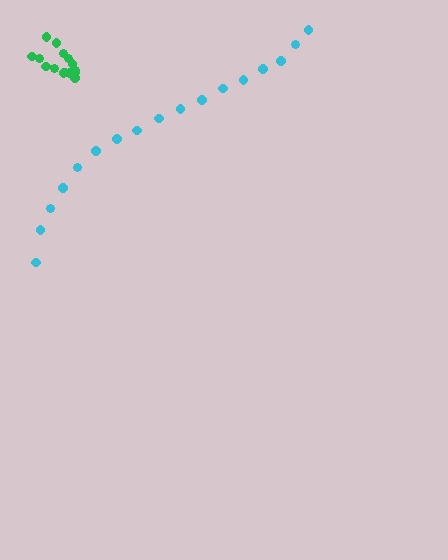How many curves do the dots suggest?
There are 2 distinct paths.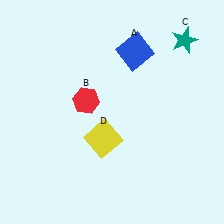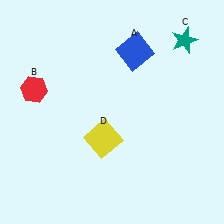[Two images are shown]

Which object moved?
The red hexagon (B) moved left.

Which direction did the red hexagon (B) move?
The red hexagon (B) moved left.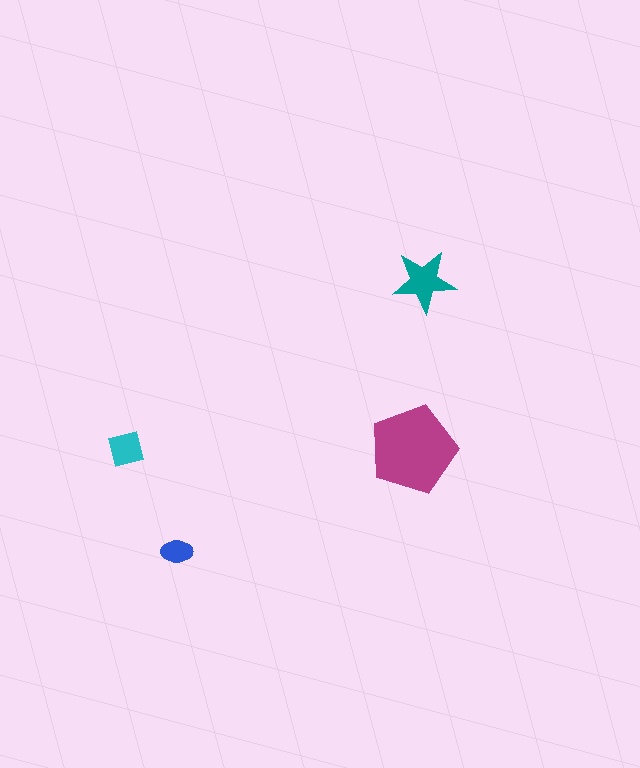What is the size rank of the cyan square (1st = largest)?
3rd.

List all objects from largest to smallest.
The magenta pentagon, the teal star, the cyan square, the blue ellipse.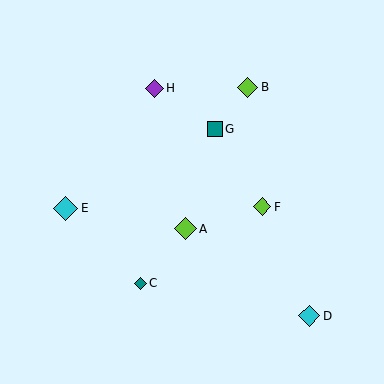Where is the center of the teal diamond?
The center of the teal diamond is at (140, 283).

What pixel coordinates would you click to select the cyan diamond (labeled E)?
Click at (66, 208) to select the cyan diamond E.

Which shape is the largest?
The cyan diamond (labeled E) is the largest.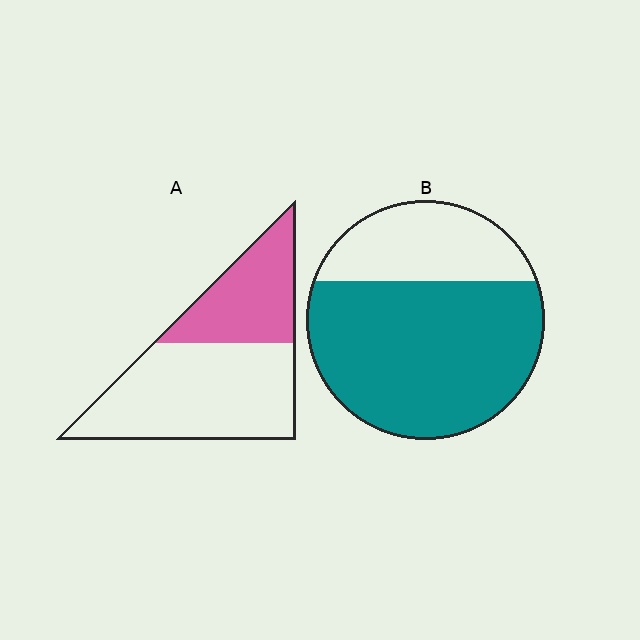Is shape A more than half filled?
No.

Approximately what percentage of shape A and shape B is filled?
A is approximately 35% and B is approximately 70%.